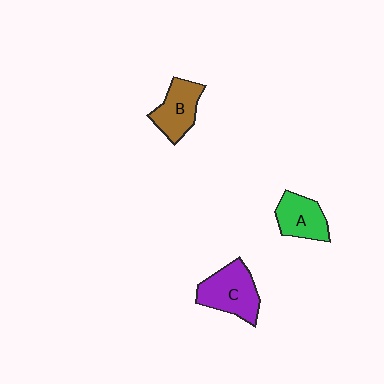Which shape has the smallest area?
Shape A (green).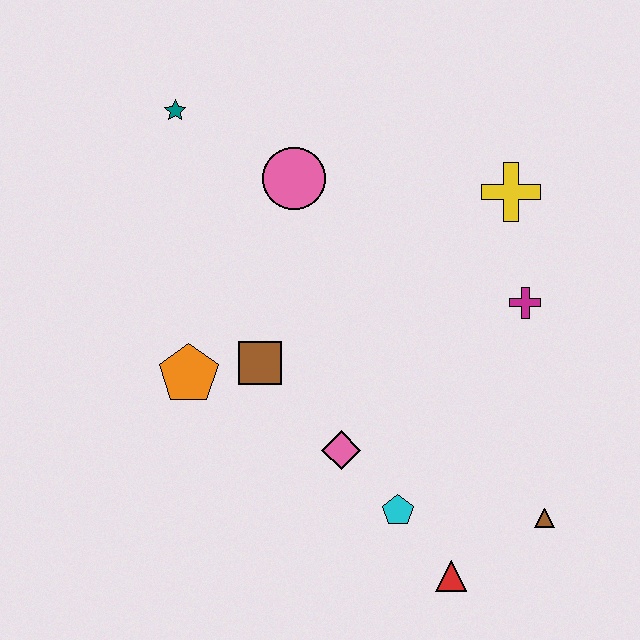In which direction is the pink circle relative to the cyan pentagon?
The pink circle is above the cyan pentagon.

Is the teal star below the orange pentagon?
No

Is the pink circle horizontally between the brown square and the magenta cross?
Yes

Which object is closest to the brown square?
The orange pentagon is closest to the brown square.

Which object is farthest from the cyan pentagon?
The teal star is farthest from the cyan pentagon.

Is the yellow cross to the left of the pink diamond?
No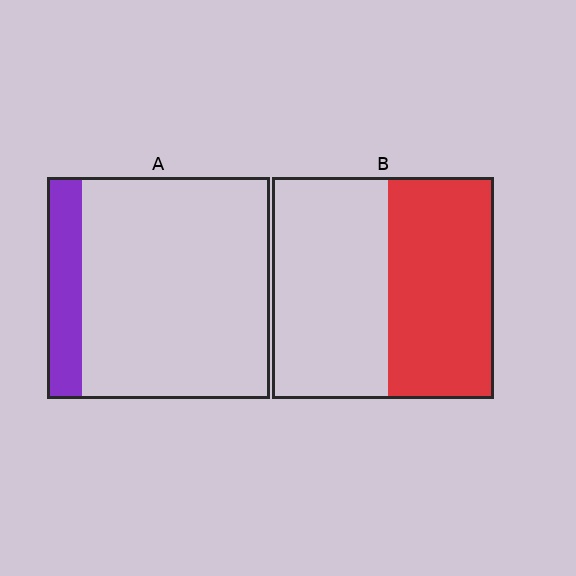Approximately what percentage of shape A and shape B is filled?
A is approximately 15% and B is approximately 50%.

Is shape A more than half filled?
No.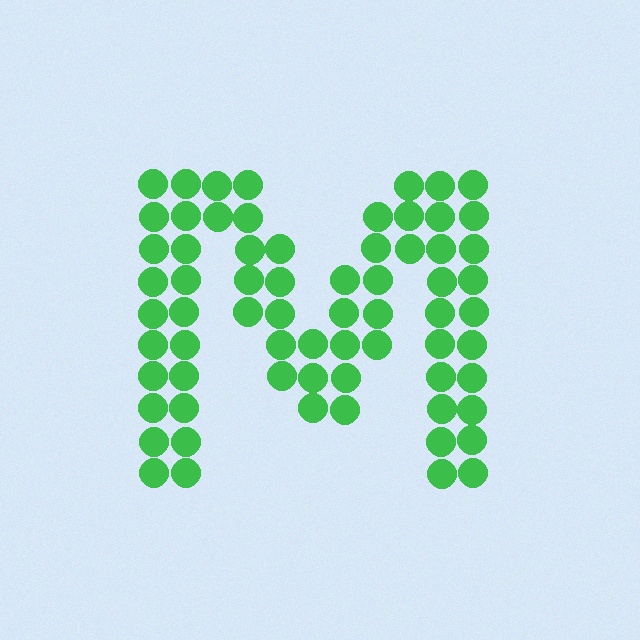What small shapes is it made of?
It is made of small circles.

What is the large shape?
The large shape is the letter M.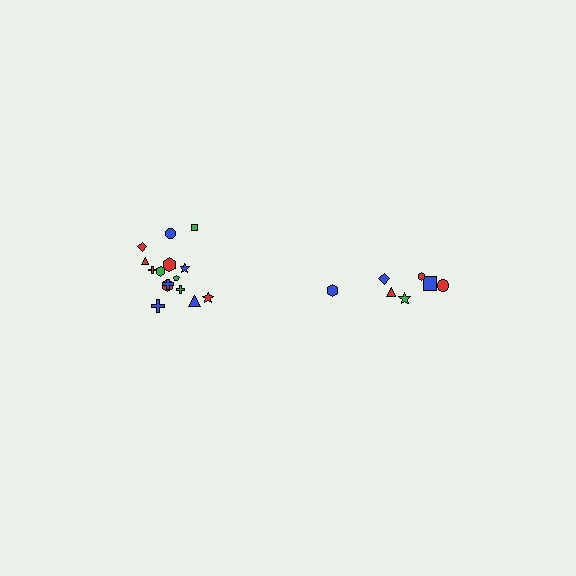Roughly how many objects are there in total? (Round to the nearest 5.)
Roughly 20 objects in total.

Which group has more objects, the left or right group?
The left group.